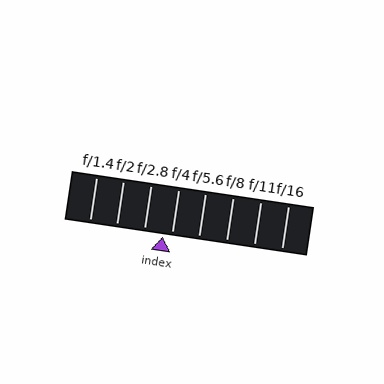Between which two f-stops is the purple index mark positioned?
The index mark is between f/2.8 and f/4.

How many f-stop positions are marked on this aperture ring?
There are 8 f-stop positions marked.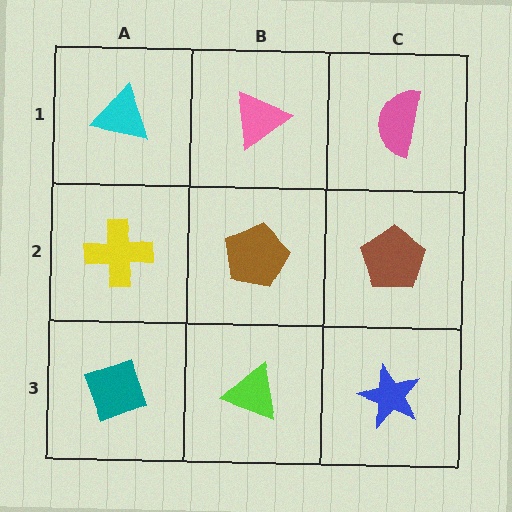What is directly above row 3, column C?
A brown pentagon.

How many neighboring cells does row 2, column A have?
3.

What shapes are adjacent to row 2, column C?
A pink semicircle (row 1, column C), a blue star (row 3, column C), a brown pentagon (row 2, column B).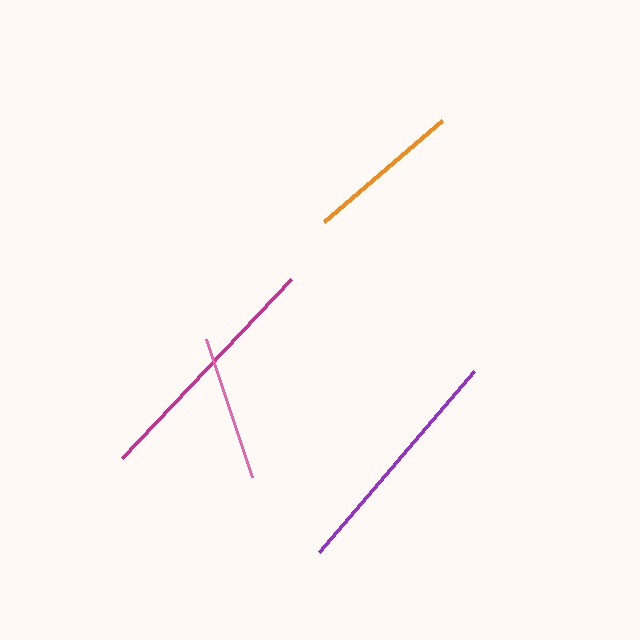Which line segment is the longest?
The magenta line is the longest at approximately 246 pixels.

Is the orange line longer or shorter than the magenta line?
The magenta line is longer than the orange line.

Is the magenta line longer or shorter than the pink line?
The magenta line is longer than the pink line.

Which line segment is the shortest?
The pink line is the shortest at approximately 146 pixels.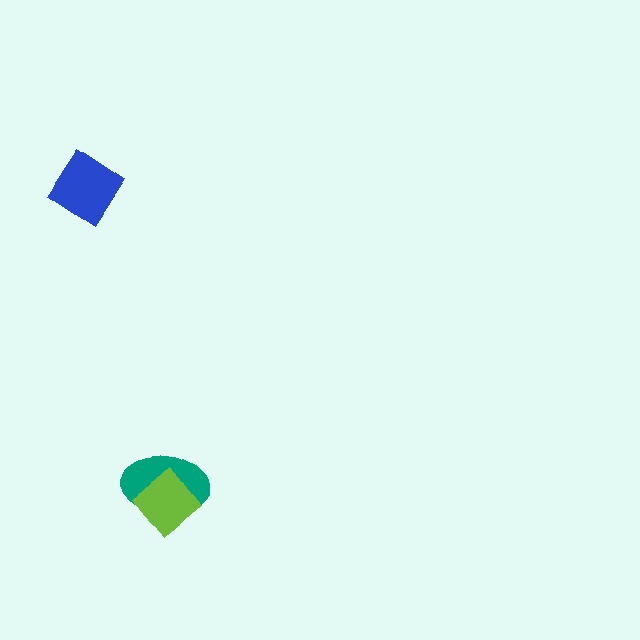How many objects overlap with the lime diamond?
1 object overlaps with the lime diamond.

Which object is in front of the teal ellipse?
The lime diamond is in front of the teal ellipse.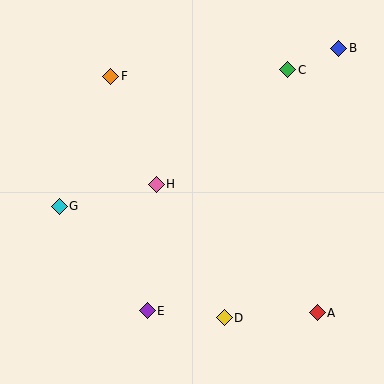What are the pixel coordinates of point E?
Point E is at (147, 311).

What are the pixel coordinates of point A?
Point A is at (317, 313).